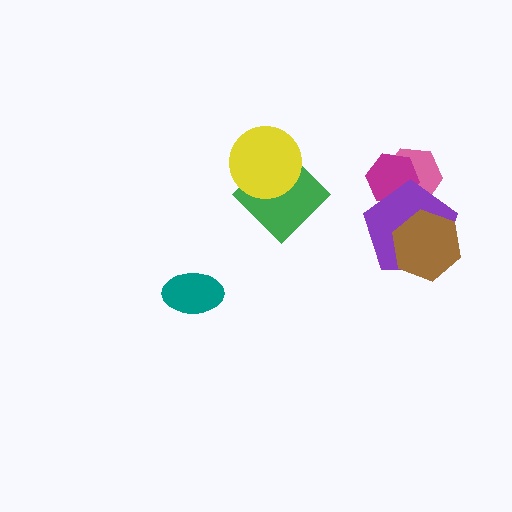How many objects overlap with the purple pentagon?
3 objects overlap with the purple pentagon.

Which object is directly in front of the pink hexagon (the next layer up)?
The magenta hexagon is directly in front of the pink hexagon.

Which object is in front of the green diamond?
The yellow circle is in front of the green diamond.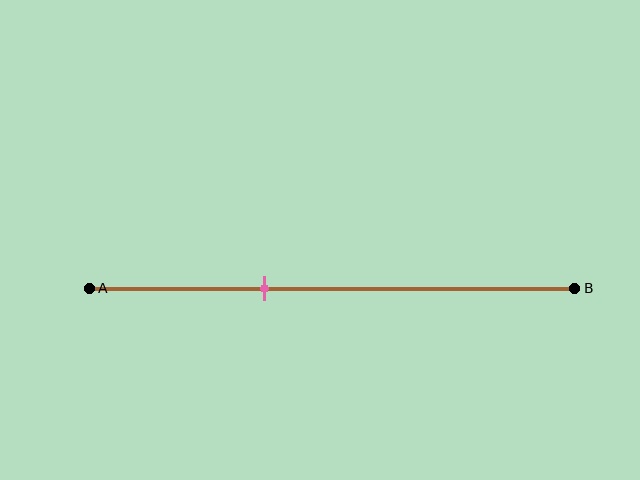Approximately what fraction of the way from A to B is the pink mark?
The pink mark is approximately 35% of the way from A to B.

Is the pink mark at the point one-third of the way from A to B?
Yes, the mark is approximately at the one-third point.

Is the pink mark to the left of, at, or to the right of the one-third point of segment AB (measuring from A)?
The pink mark is approximately at the one-third point of segment AB.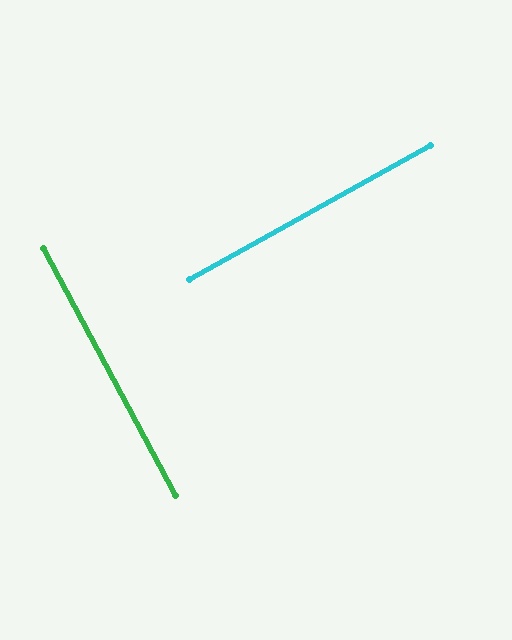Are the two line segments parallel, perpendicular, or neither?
Perpendicular — they meet at approximately 89°.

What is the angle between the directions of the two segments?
Approximately 89 degrees.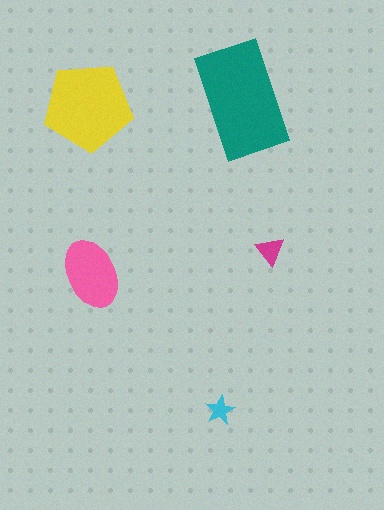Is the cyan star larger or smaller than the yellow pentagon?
Smaller.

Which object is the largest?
The teal rectangle.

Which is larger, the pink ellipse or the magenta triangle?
The pink ellipse.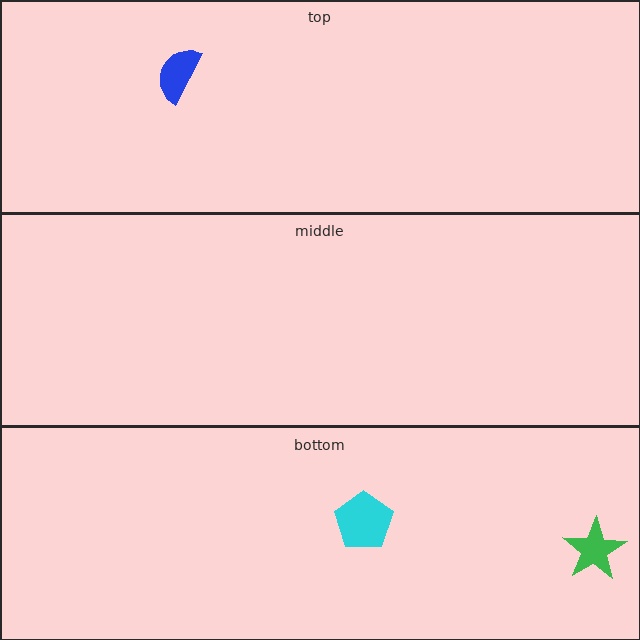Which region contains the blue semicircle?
The top region.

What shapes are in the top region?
The blue semicircle.